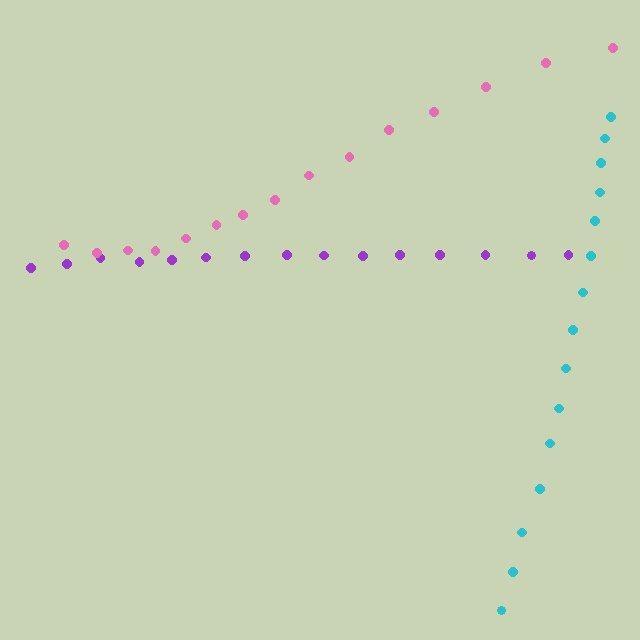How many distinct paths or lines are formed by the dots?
There are 3 distinct paths.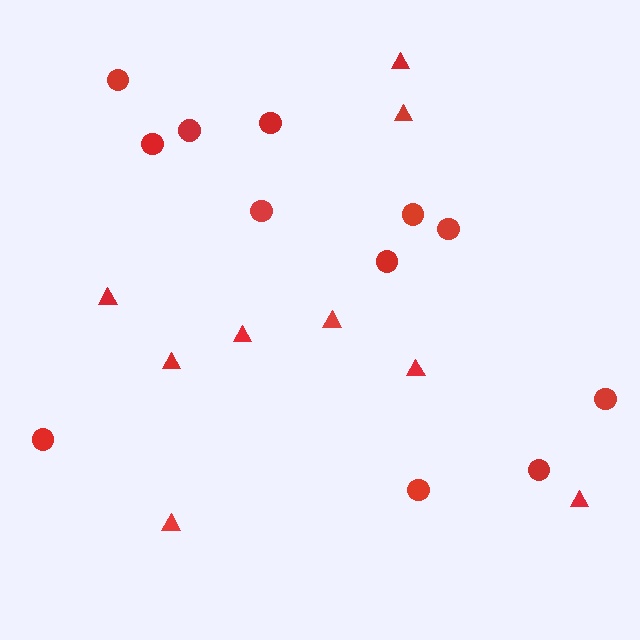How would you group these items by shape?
There are 2 groups: one group of circles (12) and one group of triangles (9).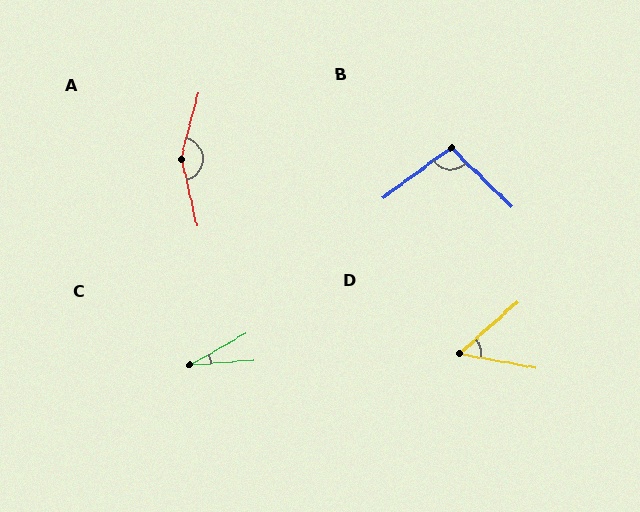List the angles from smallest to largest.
C (25°), D (52°), B (100°), A (153°).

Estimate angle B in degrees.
Approximately 100 degrees.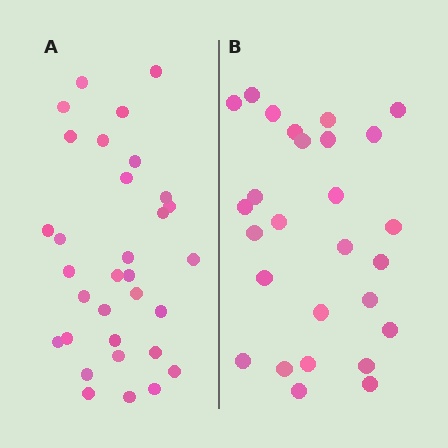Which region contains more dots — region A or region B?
Region A (the left region) has more dots.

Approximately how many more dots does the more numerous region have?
Region A has about 5 more dots than region B.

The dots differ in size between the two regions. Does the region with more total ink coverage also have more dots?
No. Region B has more total ink coverage because its dots are larger, but region A actually contains more individual dots. Total area can be misleading — the number of items is what matters here.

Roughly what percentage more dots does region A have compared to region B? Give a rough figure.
About 20% more.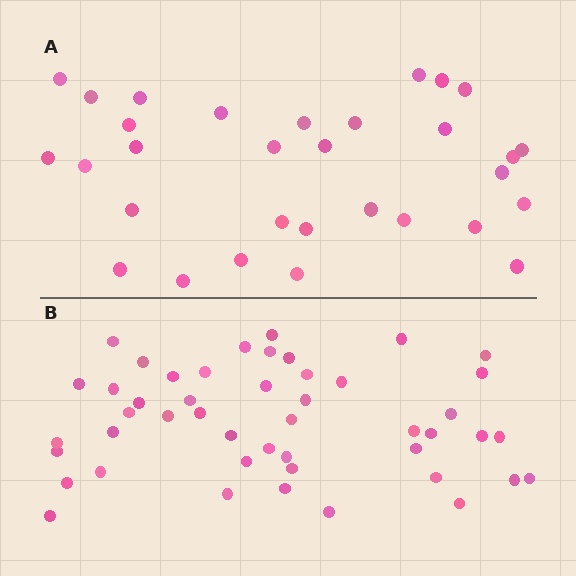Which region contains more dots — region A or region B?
Region B (the bottom region) has more dots.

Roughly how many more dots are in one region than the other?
Region B has approximately 15 more dots than region A.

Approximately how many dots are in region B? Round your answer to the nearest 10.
About 50 dots. (The exact count is 47, which rounds to 50.)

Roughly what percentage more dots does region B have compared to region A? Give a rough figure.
About 50% more.